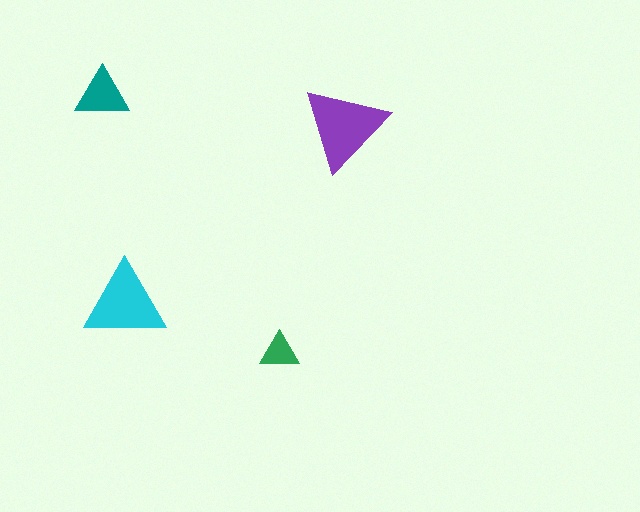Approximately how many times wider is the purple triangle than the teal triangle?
About 1.5 times wider.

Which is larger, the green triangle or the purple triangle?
The purple one.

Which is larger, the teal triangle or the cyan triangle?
The cyan one.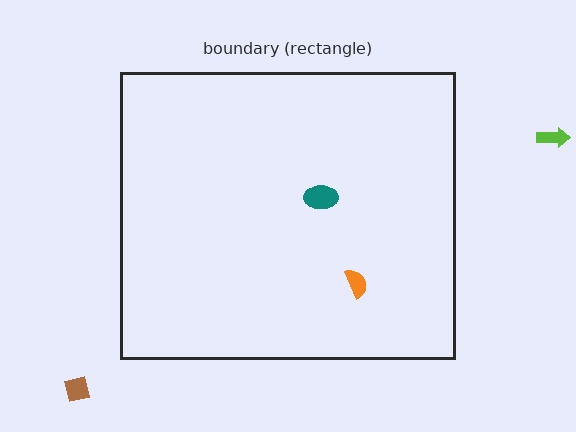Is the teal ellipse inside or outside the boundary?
Inside.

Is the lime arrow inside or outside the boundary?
Outside.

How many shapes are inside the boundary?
2 inside, 2 outside.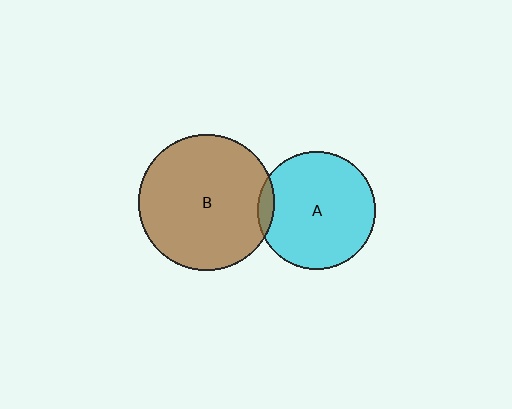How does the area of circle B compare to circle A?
Approximately 1.3 times.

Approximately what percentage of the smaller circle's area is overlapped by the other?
Approximately 5%.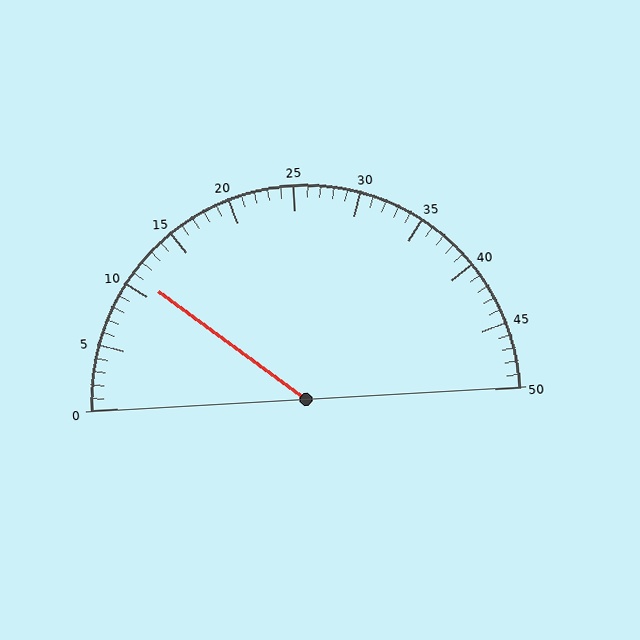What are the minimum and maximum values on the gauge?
The gauge ranges from 0 to 50.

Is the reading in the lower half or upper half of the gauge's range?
The reading is in the lower half of the range (0 to 50).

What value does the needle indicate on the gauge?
The needle indicates approximately 11.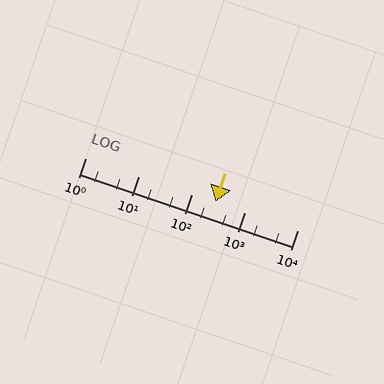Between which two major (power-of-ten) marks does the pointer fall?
The pointer is between 100 and 1000.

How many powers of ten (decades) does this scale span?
The scale spans 4 decades, from 1 to 10000.